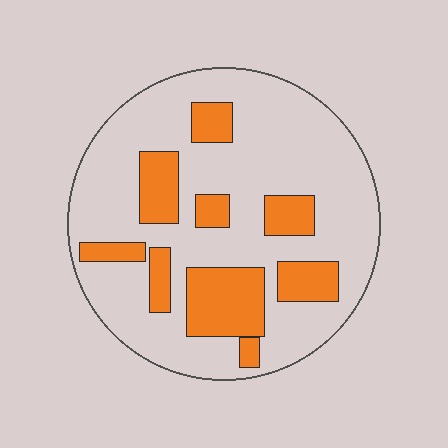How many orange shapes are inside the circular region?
9.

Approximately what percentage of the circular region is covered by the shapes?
Approximately 25%.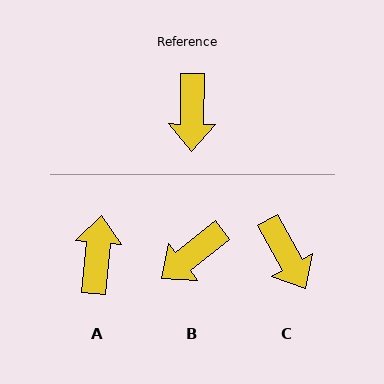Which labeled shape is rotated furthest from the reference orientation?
A, about 176 degrees away.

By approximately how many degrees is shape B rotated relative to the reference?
Approximately 50 degrees clockwise.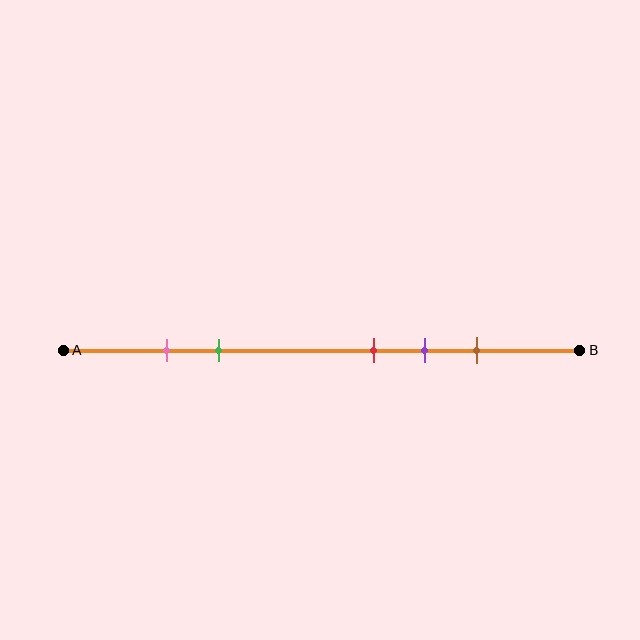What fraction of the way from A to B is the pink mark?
The pink mark is approximately 20% (0.2) of the way from A to B.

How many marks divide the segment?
There are 5 marks dividing the segment.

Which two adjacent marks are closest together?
The pink and green marks are the closest adjacent pair.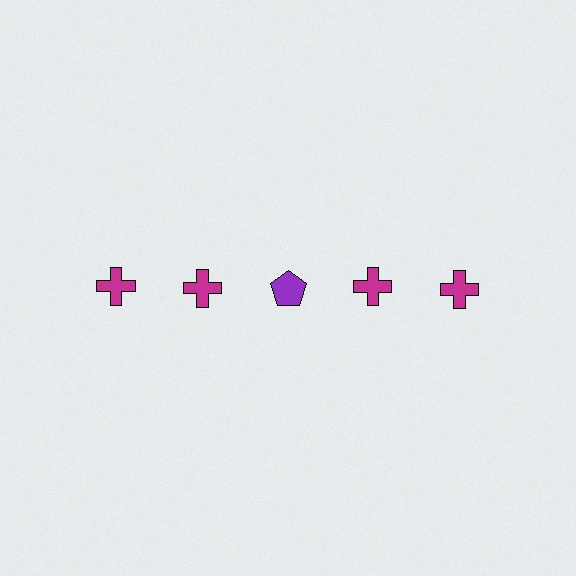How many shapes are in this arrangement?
There are 5 shapes arranged in a grid pattern.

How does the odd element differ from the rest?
It differs in both color (purple instead of magenta) and shape (pentagon instead of cross).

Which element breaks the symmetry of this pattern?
The purple pentagon in the top row, center column breaks the symmetry. All other shapes are magenta crosses.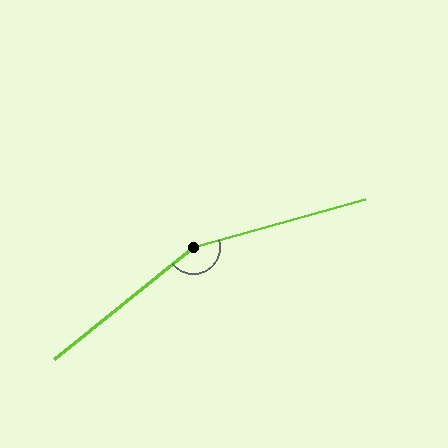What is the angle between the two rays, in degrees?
Approximately 157 degrees.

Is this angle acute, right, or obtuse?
It is obtuse.